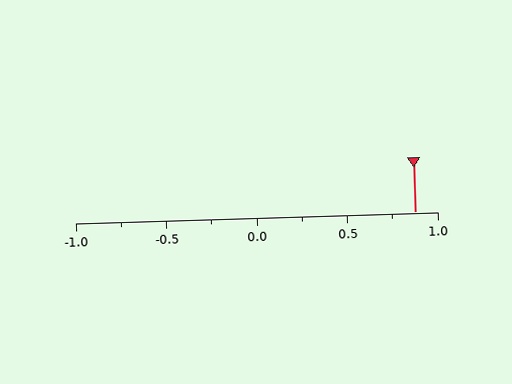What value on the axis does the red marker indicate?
The marker indicates approximately 0.88.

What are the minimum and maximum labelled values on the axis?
The axis runs from -1.0 to 1.0.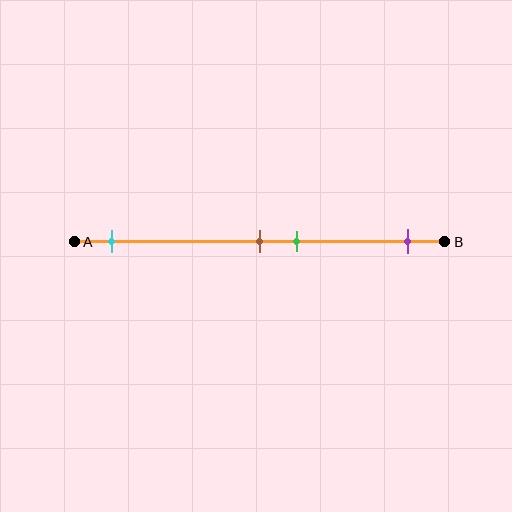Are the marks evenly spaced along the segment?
No, the marks are not evenly spaced.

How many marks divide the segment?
There are 4 marks dividing the segment.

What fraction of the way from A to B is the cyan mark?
The cyan mark is approximately 10% (0.1) of the way from A to B.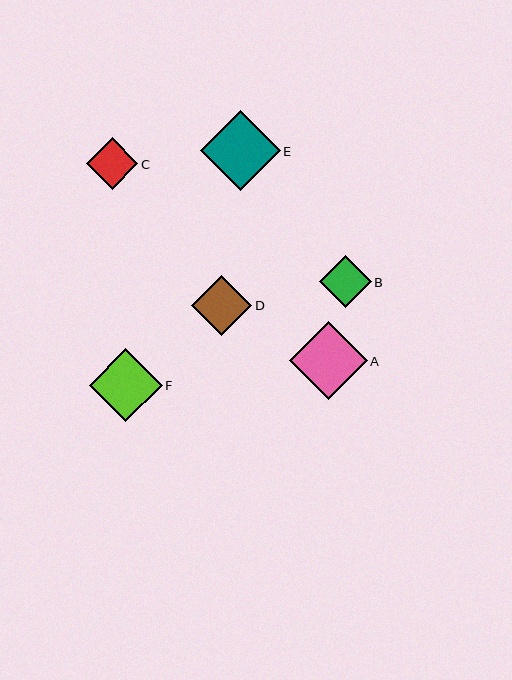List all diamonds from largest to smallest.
From largest to smallest: E, A, F, D, B, C.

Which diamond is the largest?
Diamond E is the largest with a size of approximately 80 pixels.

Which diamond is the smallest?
Diamond C is the smallest with a size of approximately 51 pixels.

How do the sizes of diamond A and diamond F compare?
Diamond A and diamond F are approximately the same size.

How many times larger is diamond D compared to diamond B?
Diamond D is approximately 1.2 times the size of diamond B.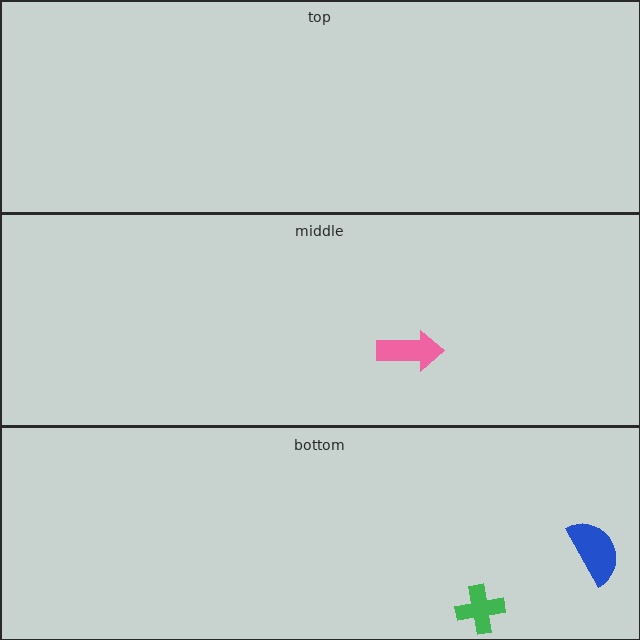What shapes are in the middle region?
The pink arrow.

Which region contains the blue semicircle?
The bottom region.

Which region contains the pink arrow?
The middle region.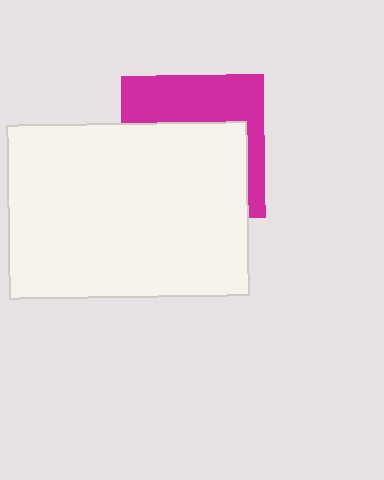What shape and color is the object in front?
The object in front is a white rectangle.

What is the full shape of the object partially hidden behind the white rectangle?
The partially hidden object is a magenta square.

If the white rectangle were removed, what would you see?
You would see the complete magenta square.